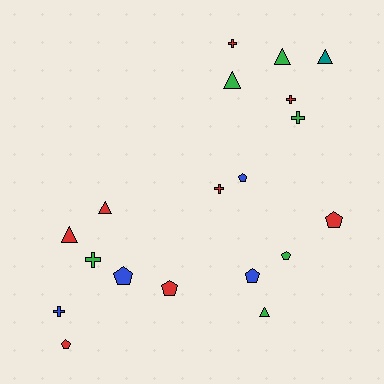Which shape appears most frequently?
Pentagon, with 7 objects.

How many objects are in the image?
There are 19 objects.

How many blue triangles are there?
There are no blue triangles.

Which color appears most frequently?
Red, with 8 objects.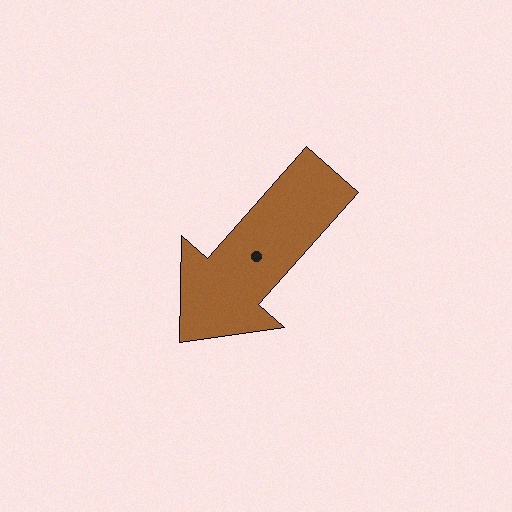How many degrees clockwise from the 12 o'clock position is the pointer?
Approximately 222 degrees.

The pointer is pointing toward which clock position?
Roughly 7 o'clock.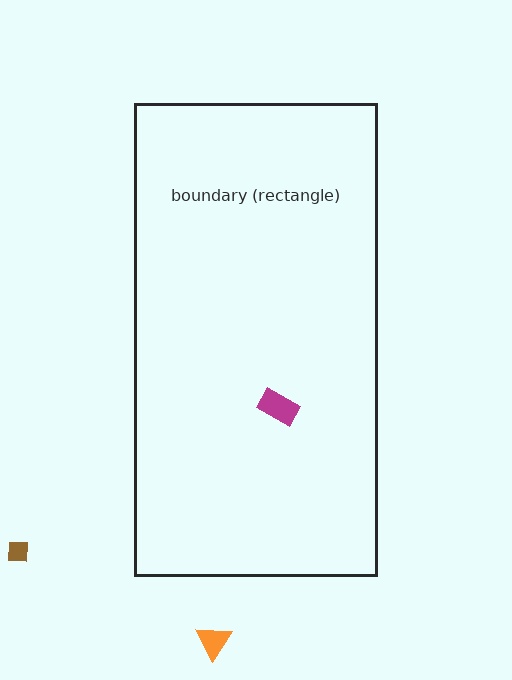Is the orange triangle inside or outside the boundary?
Outside.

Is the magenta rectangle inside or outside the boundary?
Inside.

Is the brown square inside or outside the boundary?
Outside.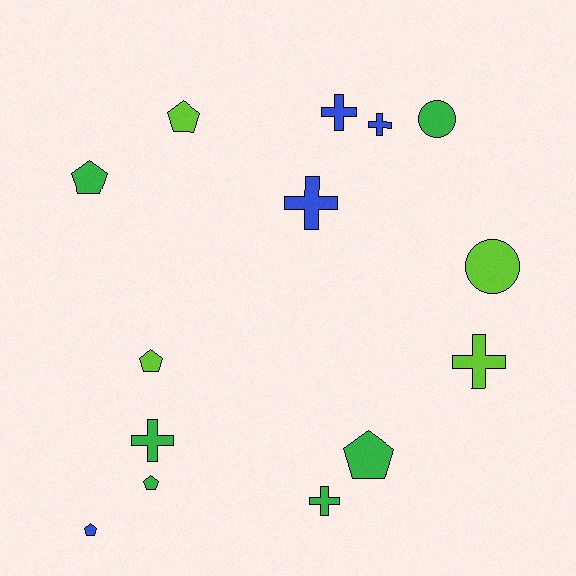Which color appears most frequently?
Green, with 6 objects.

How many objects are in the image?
There are 14 objects.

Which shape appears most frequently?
Pentagon, with 6 objects.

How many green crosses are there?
There are 2 green crosses.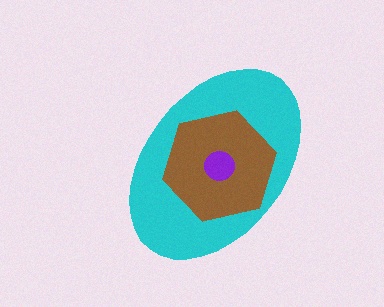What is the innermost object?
The purple circle.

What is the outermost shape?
The cyan ellipse.